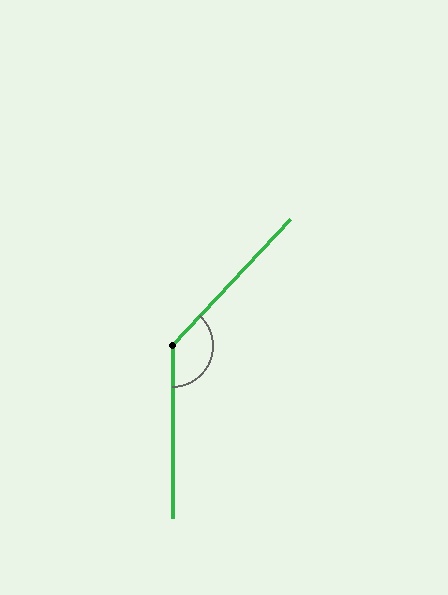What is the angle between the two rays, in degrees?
Approximately 137 degrees.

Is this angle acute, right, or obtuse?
It is obtuse.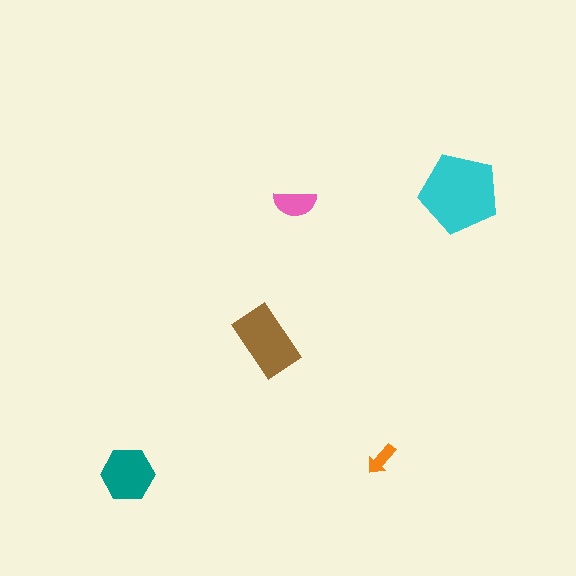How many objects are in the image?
There are 5 objects in the image.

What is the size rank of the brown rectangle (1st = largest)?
2nd.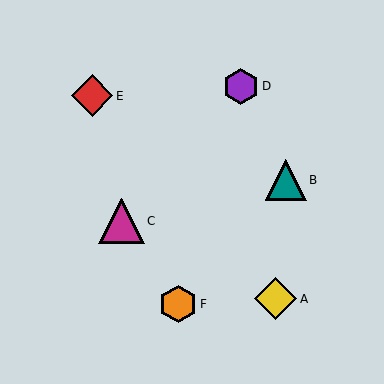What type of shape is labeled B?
Shape B is a teal triangle.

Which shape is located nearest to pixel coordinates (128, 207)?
The magenta triangle (labeled C) at (122, 221) is nearest to that location.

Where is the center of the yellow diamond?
The center of the yellow diamond is at (276, 299).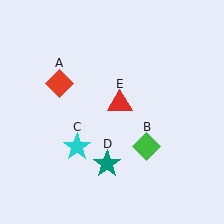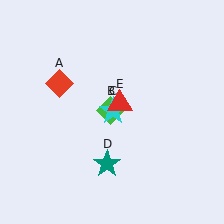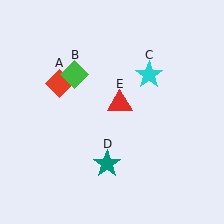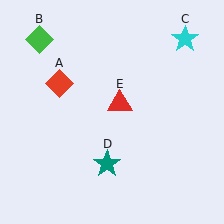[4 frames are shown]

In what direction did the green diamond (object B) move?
The green diamond (object B) moved up and to the left.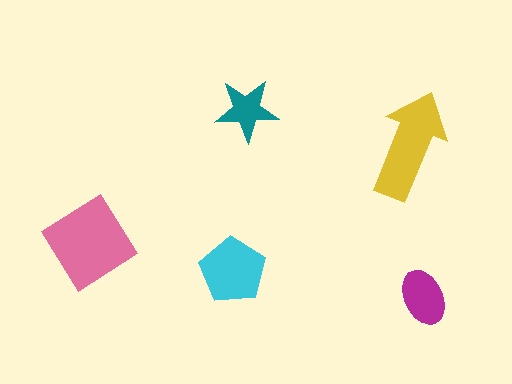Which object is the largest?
The pink diamond.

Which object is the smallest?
The teal star.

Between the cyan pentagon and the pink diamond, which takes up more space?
The pink diamond.